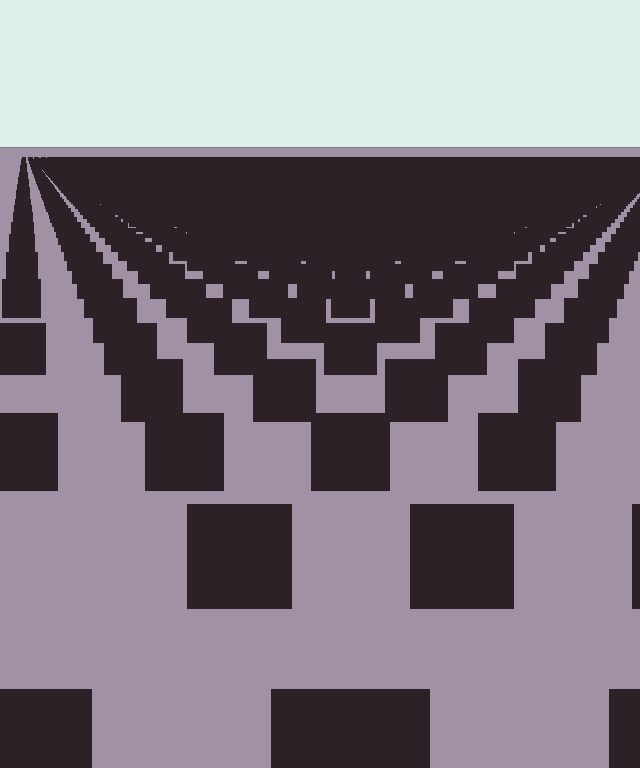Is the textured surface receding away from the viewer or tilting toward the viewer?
The surface is receding away from the viewer. Texture elements get smaller and denser toward the top.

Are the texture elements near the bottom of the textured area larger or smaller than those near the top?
Larger. Near the bottom, elements are closer to the viewer and appear at a bigger on-screen size.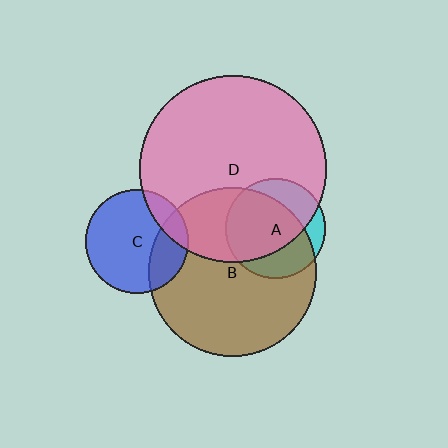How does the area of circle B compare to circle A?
Approximately 2.8 times.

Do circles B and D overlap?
Yes.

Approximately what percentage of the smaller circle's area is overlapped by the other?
Approximately 35%.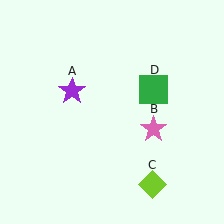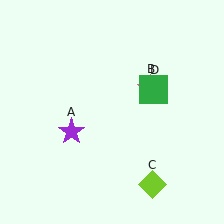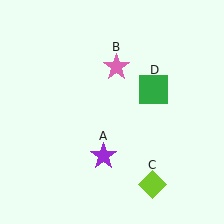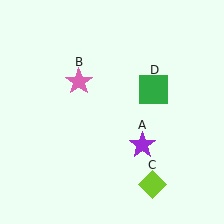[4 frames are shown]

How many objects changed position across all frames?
2 objects changed position: purple star (object A), pink star (object B).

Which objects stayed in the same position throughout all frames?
Lime diamond (object C) and green square (object D) remained stationary.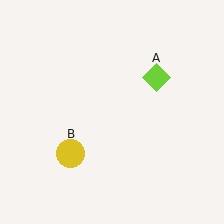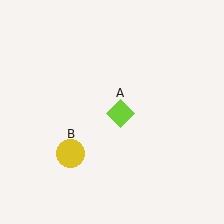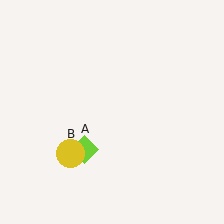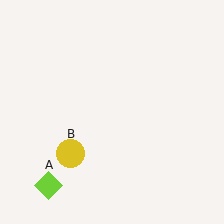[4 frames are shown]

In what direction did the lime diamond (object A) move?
The lime diamond (object A) moved down and to the left.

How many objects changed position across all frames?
1 object changed position: lime diamond (object A).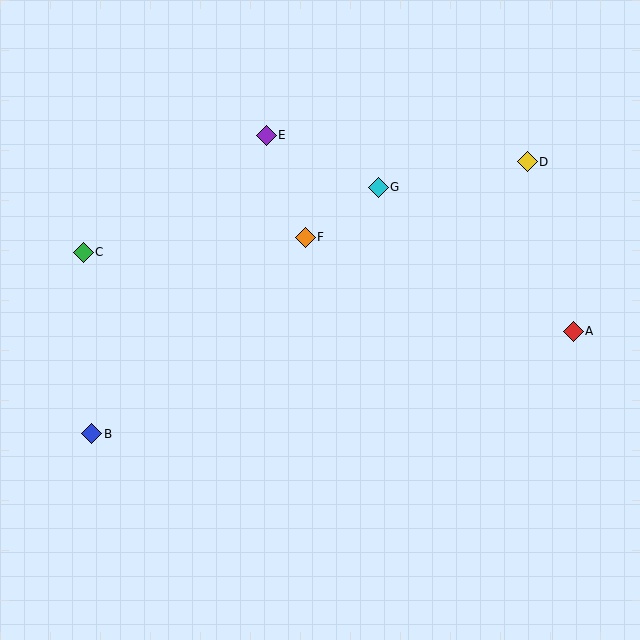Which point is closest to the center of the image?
Point F at (305, 237) is closest to the center.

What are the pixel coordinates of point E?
Point E is at (266, 135).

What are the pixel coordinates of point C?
Point C is at (83, 252).